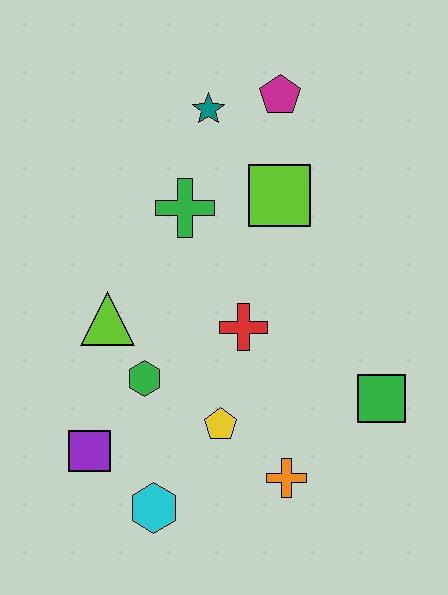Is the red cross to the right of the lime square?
No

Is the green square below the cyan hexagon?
No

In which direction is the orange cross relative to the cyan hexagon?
The orange cross is to the right of the cyan hexagon.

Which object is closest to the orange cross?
The yellow pentagon is closest to the orange cross.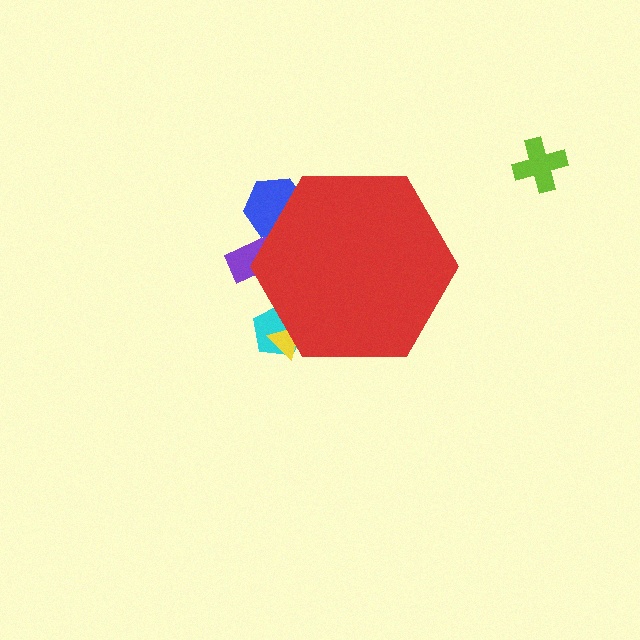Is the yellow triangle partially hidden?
Yes, the yellow triangle is partially hidden behind the red hexagon.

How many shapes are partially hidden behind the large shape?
4 shapes are partially hidden.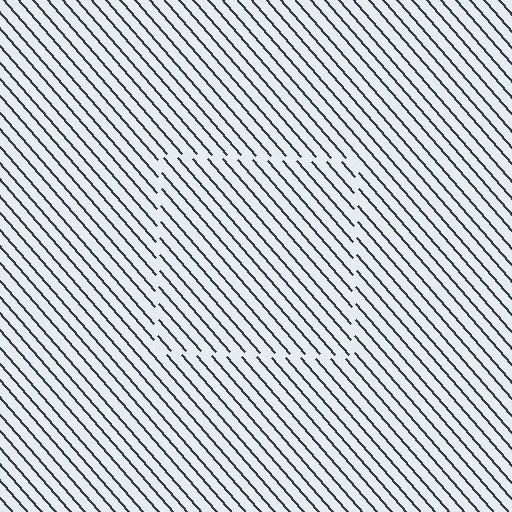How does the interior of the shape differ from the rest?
The interior of the shape contains the same grating, shifted by half a period — the contour is defined by the phase discontinuity where line-ends from the inner and outer gratings abut.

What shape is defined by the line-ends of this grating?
An illusory square. The interior of the shape contains the same grating, shifted by half a period — the contour is defined by the phase discontinuity where line-ends from the inner and outer gratings abut.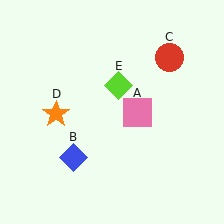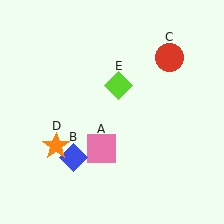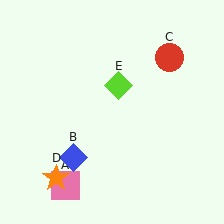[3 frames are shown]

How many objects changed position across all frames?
2 objects changed position: pink square (object A), orange star (object D).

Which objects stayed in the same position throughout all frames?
Blue diamond (object B) and red circle (object C) and lime diamond (object E) remained stationary.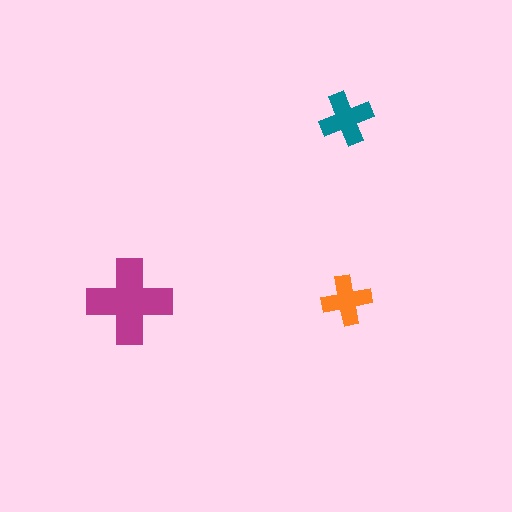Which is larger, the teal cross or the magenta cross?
The magenta one.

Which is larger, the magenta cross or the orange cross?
The magenta one.